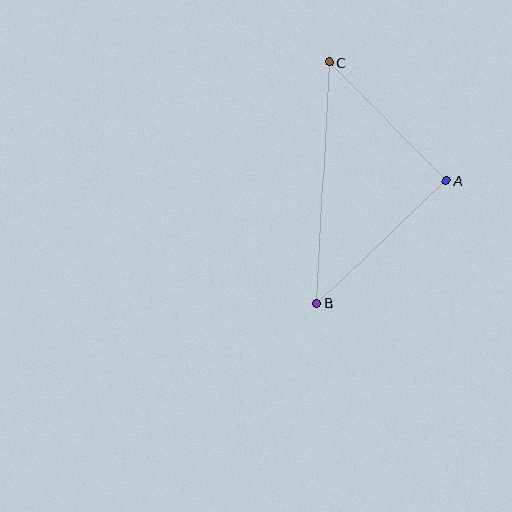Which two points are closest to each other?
Points A and C are closest to each other.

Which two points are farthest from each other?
Points B and C are farthest from each other.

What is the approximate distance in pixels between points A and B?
The distance between A and B is approximately 178 pixels.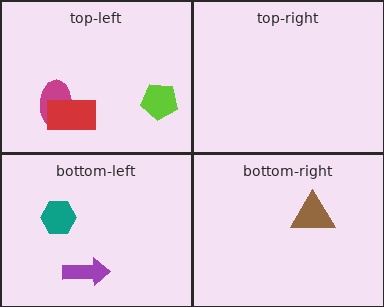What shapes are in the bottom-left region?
The purple arrow, the teal hexagon.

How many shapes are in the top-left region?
3.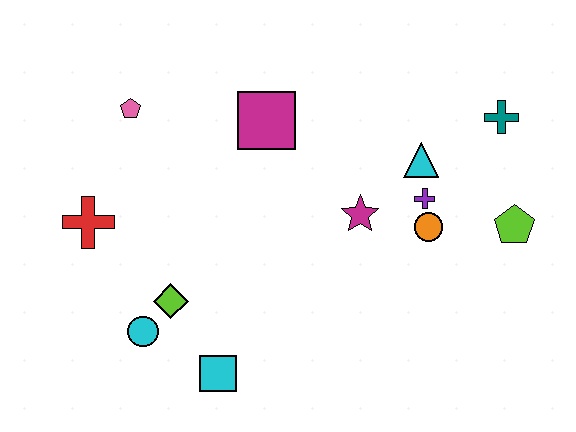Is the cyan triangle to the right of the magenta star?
Yes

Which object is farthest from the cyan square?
The teal cross is farthest from the cyan square.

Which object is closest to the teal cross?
The cyan triangle is closest to the teal cross.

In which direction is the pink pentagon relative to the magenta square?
The pink pentagon is to the left of the magenta square.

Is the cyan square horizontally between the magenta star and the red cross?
Yes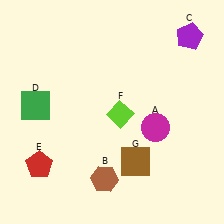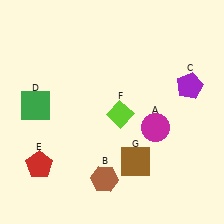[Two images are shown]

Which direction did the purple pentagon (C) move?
The purple pentagon (C) moved down.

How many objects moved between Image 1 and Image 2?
1 object moved between the two images.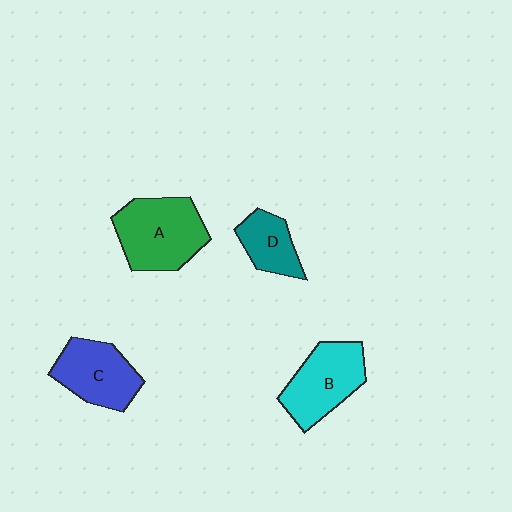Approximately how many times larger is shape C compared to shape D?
Approximately 1.5 times.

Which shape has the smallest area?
Shape D (teal).